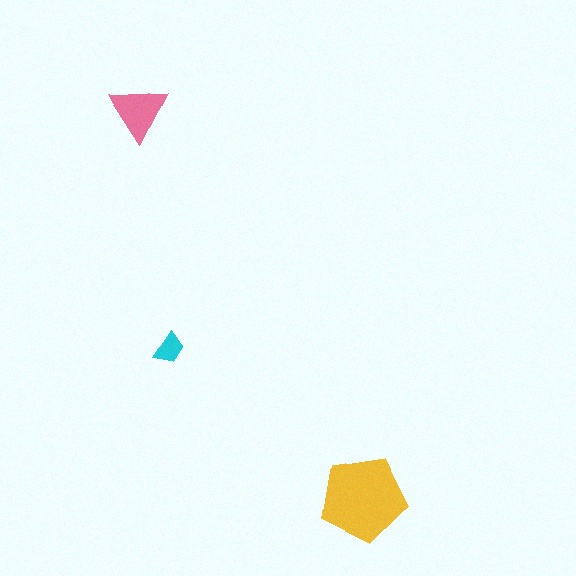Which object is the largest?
The yellow pentagon.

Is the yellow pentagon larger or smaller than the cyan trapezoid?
Larger.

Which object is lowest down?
The yellow pentagon is bottommost.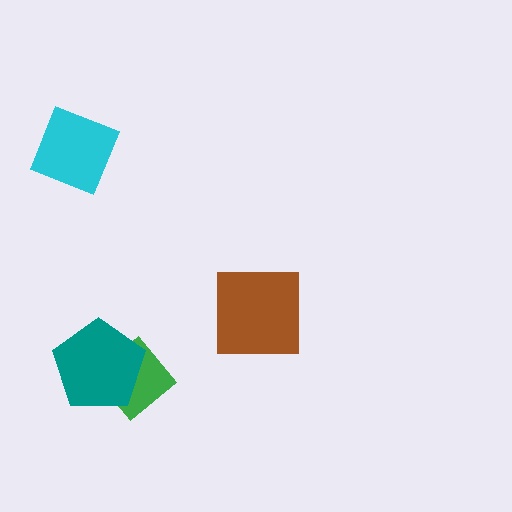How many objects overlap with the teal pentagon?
1 object overlaps with the teal pentagon.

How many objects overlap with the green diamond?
1 object overlaps with the green diamond.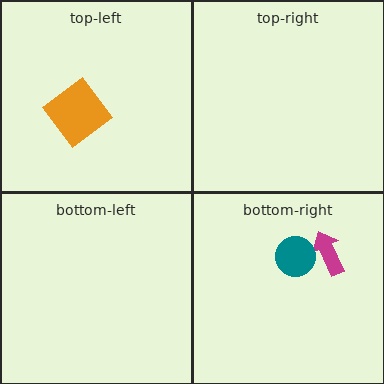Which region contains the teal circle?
The bottom-right region.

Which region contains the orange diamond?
The top-left region.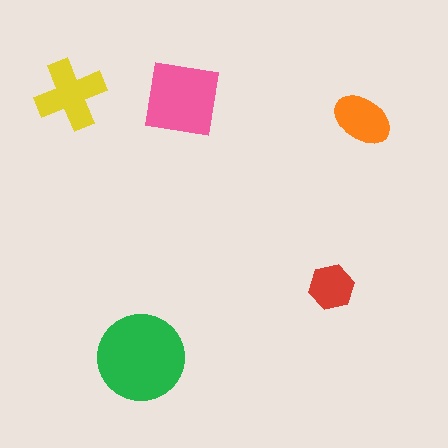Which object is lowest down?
The green circle is bottommost.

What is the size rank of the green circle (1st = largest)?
1st.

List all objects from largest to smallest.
The green circle, the pink square, the yellow cross, the orange ellipse, the red hexagon.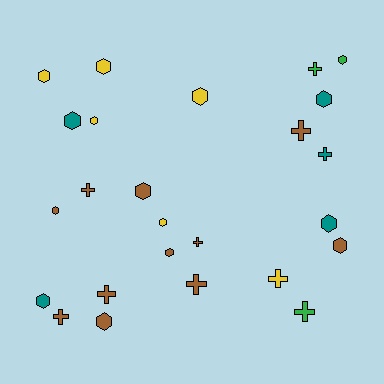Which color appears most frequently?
Brown, with 11 objects.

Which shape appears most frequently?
Hexagon, with 15 objects.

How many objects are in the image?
There are 25 objects.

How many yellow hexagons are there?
There are 5 yellow hexagons.